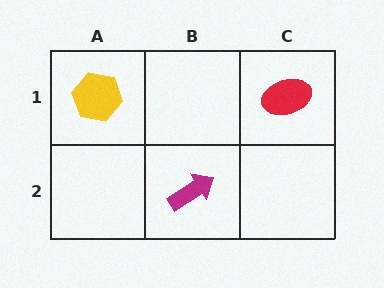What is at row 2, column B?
A magenta arrow.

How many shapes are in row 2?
1 shape.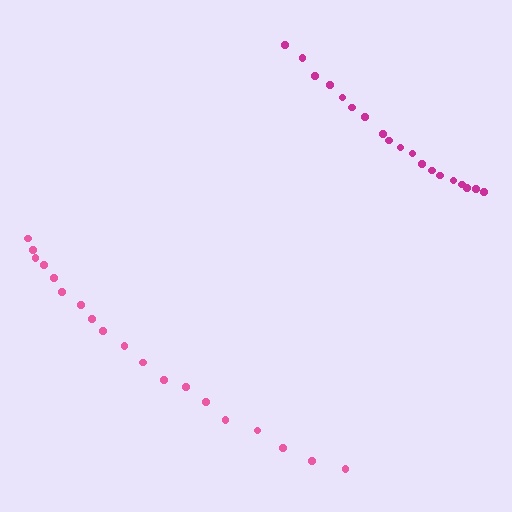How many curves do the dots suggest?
There are 2 distinct paths.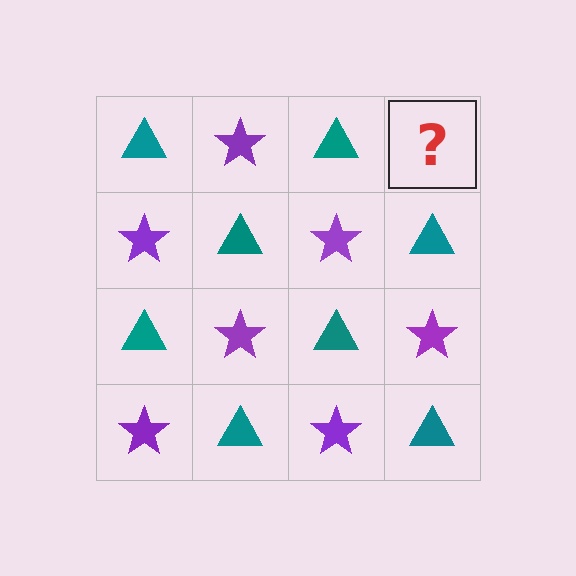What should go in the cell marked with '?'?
The missing cell should contain a purple star.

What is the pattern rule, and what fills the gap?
The rule is that it alternates teal triangle and purple star in a checkerboard pattern. The gap should be filled with a purple star.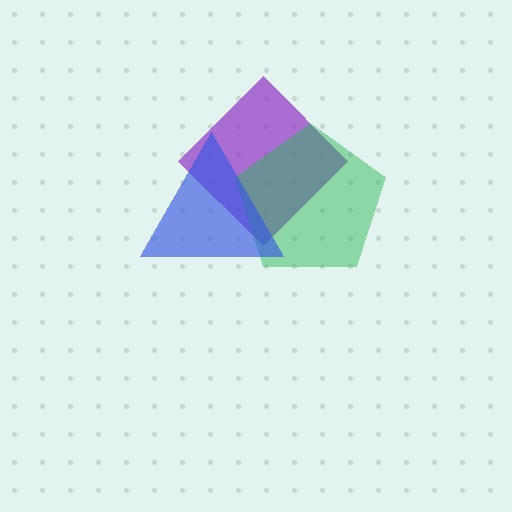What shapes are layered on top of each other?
The layered shapes are: a purple diamond, a green pentagon, a blue triangle.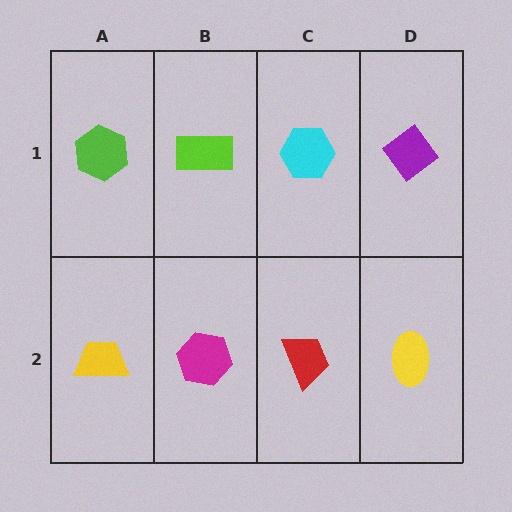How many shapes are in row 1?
4 shapes.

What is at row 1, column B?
A lime rectangle.